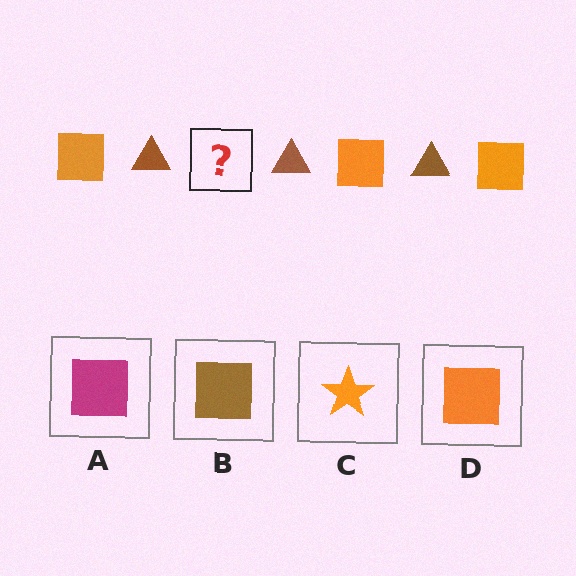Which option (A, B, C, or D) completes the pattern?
D.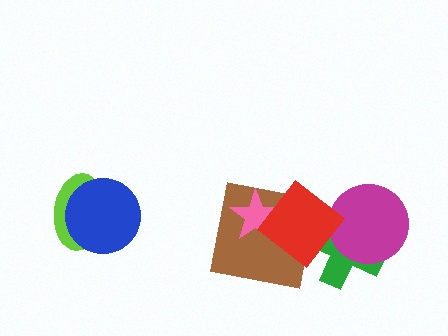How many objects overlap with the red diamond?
4 objects overlap with the red diamond.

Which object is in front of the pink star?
The red diamond is in front of the pink star.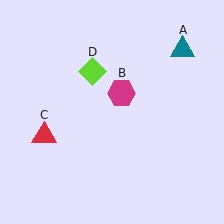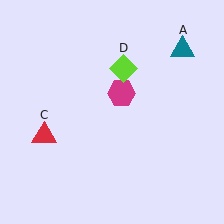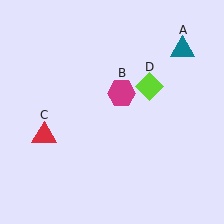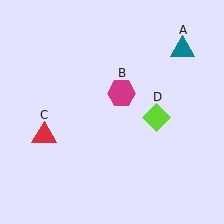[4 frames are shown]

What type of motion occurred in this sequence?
The lime diamond (object D) rotated clockwise around the center of the scene.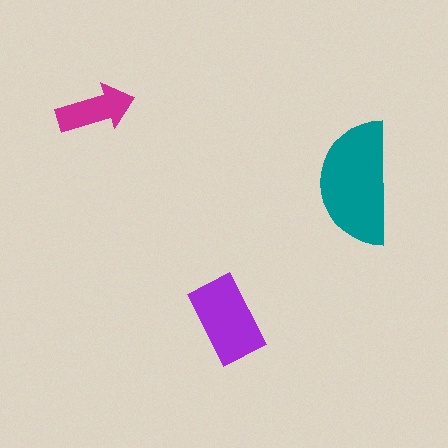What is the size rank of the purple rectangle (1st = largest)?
2nd.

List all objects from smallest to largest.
The magenta arrow, the purple rectangle, the teal semicircle.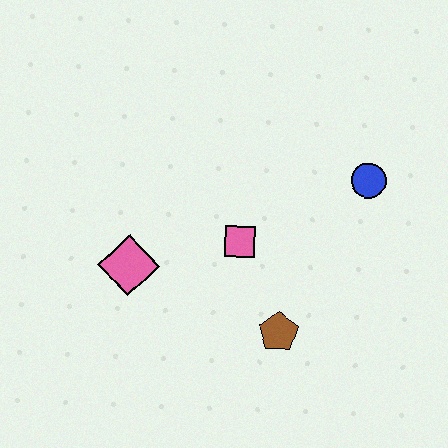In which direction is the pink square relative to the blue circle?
The pink square is to the left of the blue circle.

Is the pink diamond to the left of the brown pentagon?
Yes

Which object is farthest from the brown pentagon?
The blue circle is farthest from the brown pentagon.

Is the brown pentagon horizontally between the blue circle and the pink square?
Yes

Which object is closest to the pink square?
The brown pentagon is closest to the pink square.